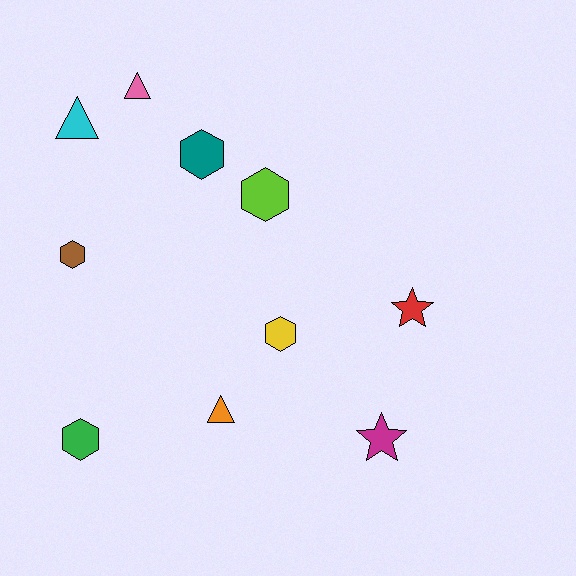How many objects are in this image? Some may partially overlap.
There are 10 objects.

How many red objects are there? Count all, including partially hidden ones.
There is 1 red object.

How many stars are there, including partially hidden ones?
There are 2 stars.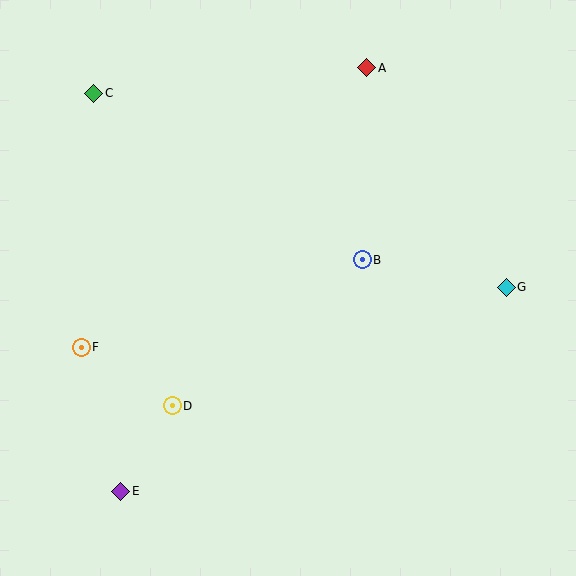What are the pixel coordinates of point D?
Point D is at (172, 406).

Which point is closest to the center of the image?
Point B at (362, 260) is closest to the center.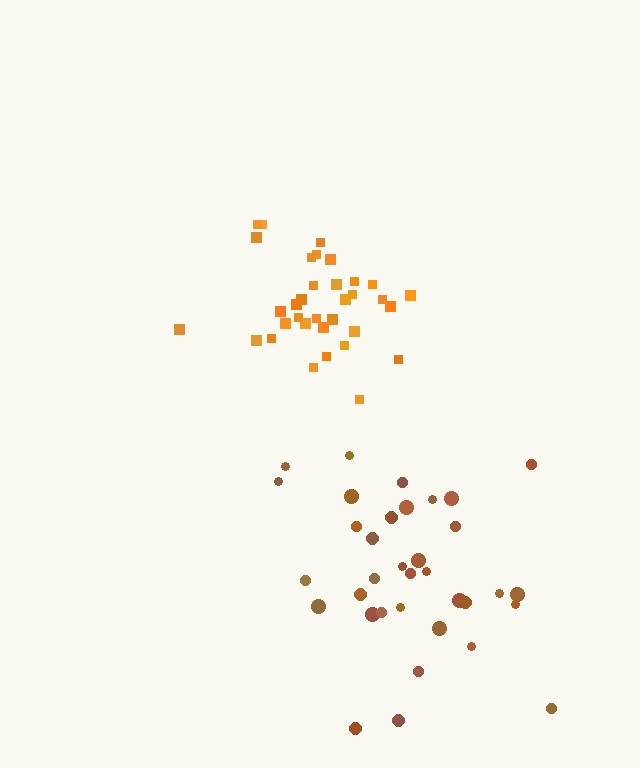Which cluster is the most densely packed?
Orange.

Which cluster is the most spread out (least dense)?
Brown.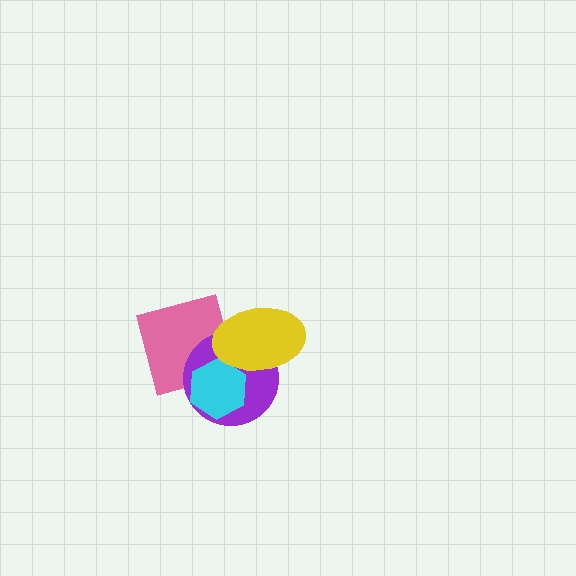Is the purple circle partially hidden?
Yes, it is partially covered by another shape.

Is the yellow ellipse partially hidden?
No, no other shape covers it.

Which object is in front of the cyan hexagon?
The yellow ellipse is in front of the cyan hexagon.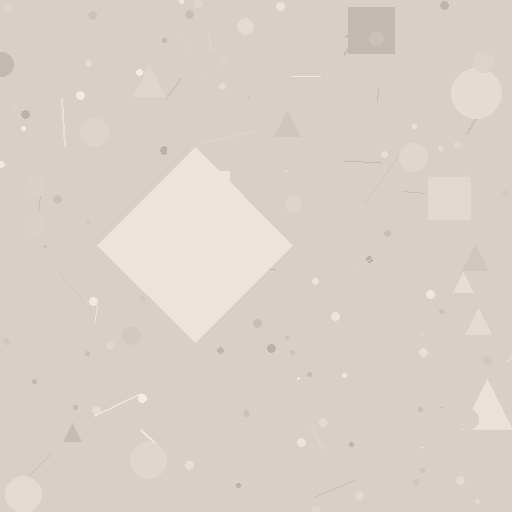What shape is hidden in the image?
A diamond is hidden in the image.